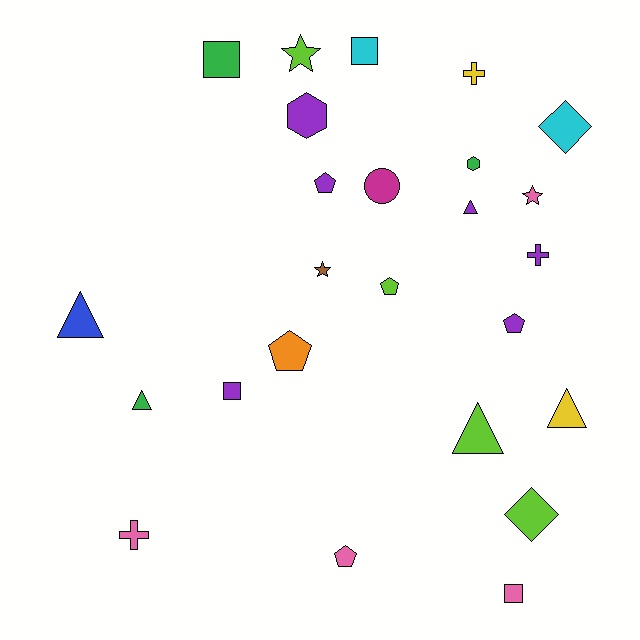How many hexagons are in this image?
There are 2 hexagons.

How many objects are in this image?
There are 25 objects.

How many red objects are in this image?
There are no red objects.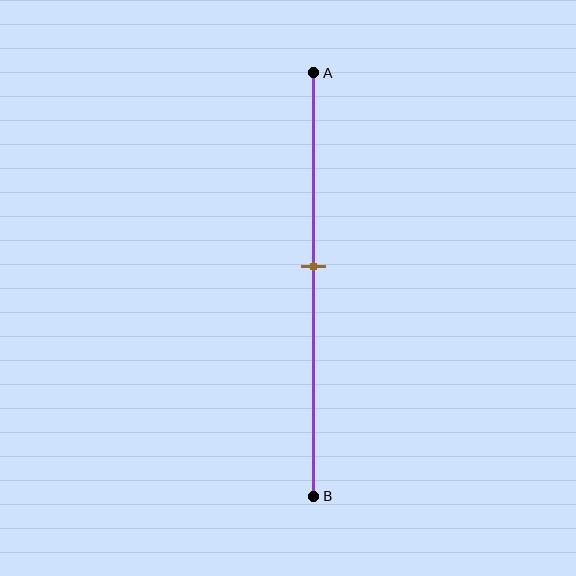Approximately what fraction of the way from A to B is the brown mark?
The brown mark is approximately 45% of the way from A to B.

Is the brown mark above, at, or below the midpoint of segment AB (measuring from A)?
The brown mark is above the midpoint of segment AB.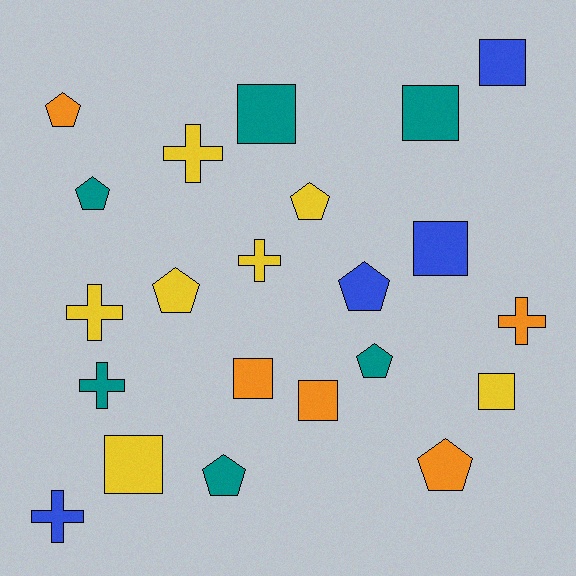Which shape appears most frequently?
Pentagon, with 8 objects.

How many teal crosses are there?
There is 1 teal cross.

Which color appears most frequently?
Yellow, with 7 objects.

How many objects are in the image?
There are 22 objects.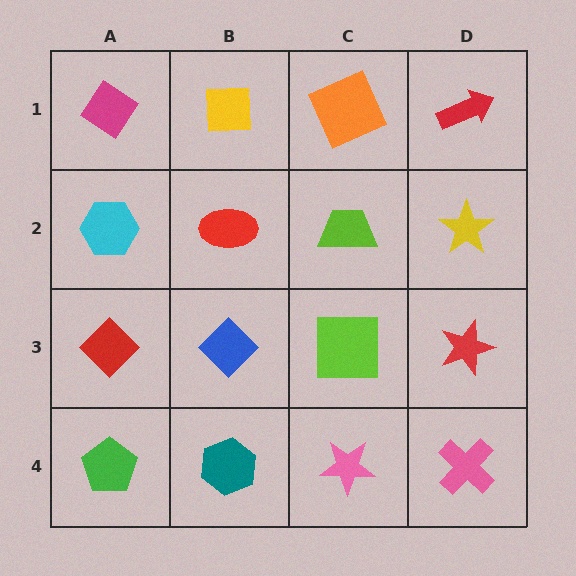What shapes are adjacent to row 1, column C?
A lime trapezoid (row 2, column C), a yellow square (row 1, column B), a red arrow (row 1, column D).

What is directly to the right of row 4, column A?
A teal hexagon.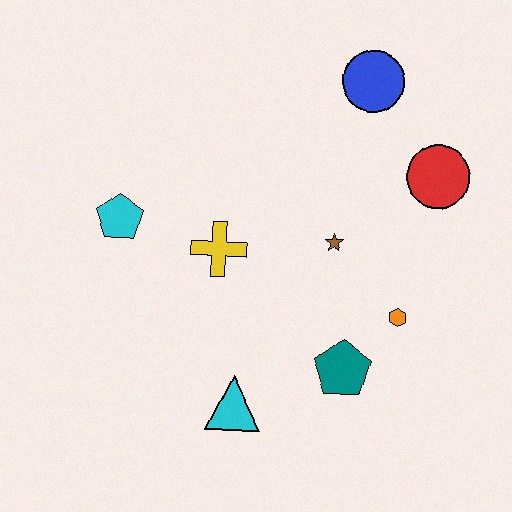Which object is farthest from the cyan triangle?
The blue circle is farthest from the cyan triangle.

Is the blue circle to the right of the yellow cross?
Yes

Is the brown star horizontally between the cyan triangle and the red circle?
Yes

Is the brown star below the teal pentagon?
No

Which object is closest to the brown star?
The orange hexagon is closest to the brown star.